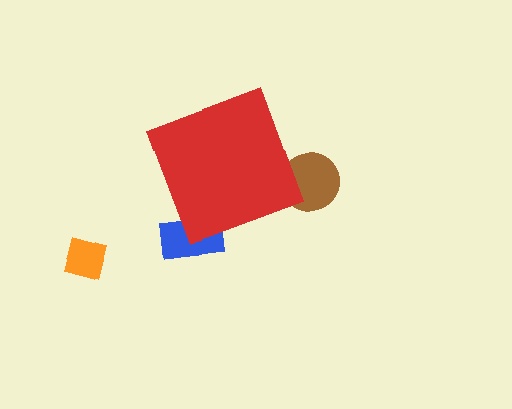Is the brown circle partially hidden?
Yes, the brown circle is partially hidden behind the red diamond.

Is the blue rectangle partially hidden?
Yes, the blue rectangle is partially hidden behind the red diamond.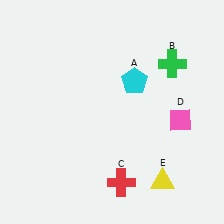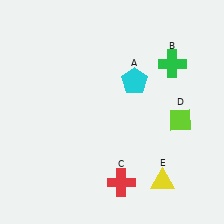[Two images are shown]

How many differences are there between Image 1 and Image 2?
There is 1 difference between the two images.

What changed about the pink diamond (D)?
In Image 1, D is pink. In Image 2, it changed to lime.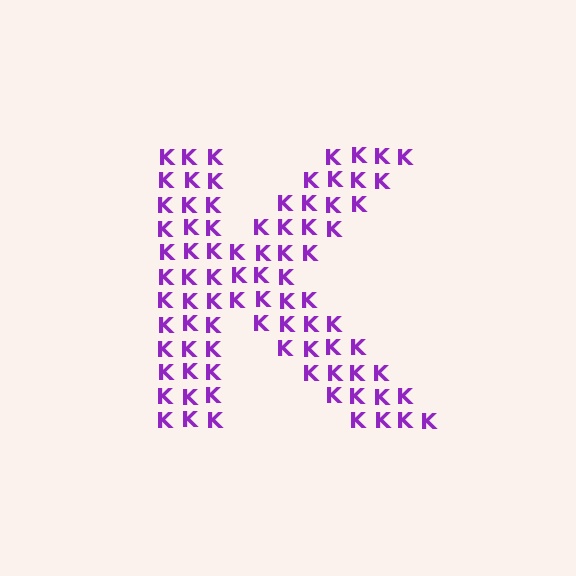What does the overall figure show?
The overall figure shows the letter K.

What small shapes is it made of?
It is made of small letter K's.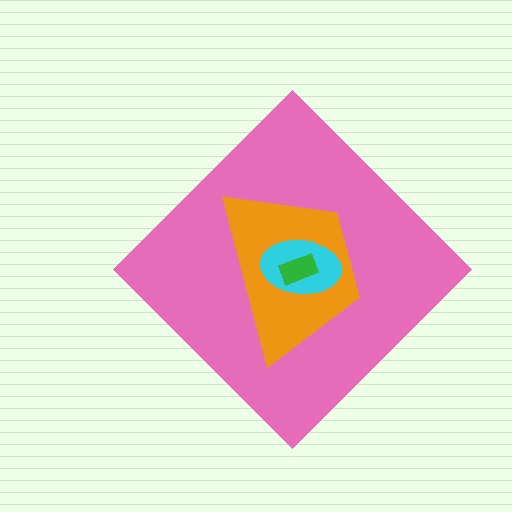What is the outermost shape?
The pink diamond.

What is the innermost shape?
The green rectangle.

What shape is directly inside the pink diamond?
The orange trapezoid.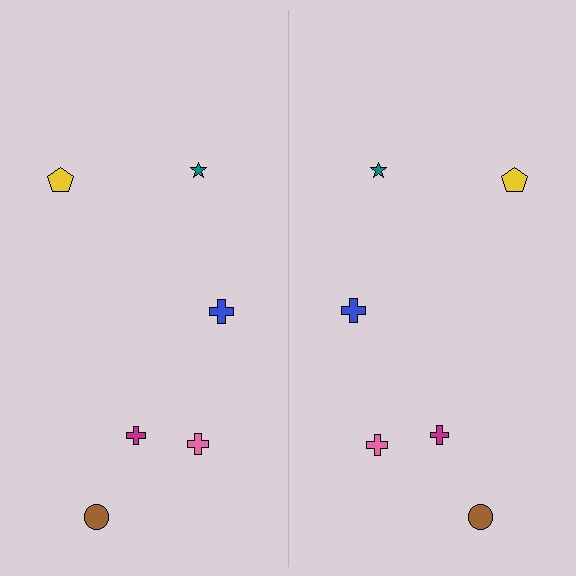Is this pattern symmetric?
Yes, this pattern has bilateral (reflection) symmetry.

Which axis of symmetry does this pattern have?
The pattern has a vertical axis of symmetry running through the center of the image.